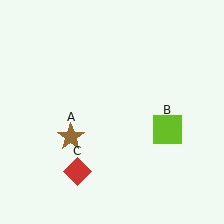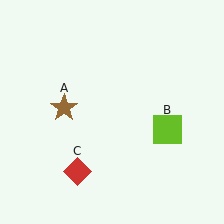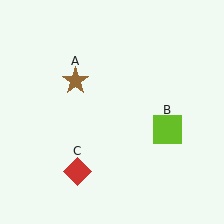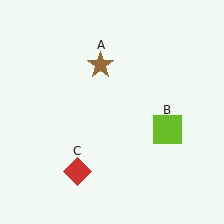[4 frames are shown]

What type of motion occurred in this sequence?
The brown star (object A) rotated clockwise around the center of the scene.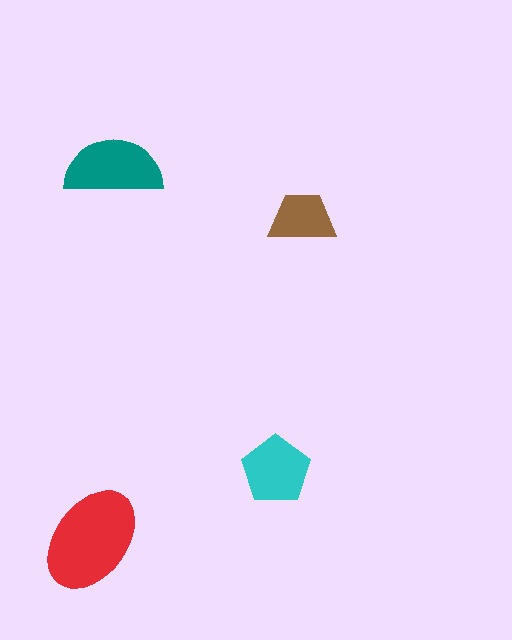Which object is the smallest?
The brown trapezoid.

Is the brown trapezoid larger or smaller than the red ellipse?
Smaller.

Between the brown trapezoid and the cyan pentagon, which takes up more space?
The cyan pentagon.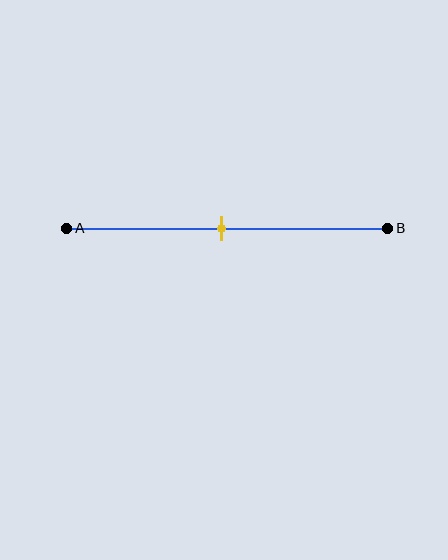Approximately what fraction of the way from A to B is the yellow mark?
The yellow mark is approximately 50% of the way from A to B.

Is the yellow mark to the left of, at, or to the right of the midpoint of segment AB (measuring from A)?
The yellow mark is approximately at the midpoint of segment AB.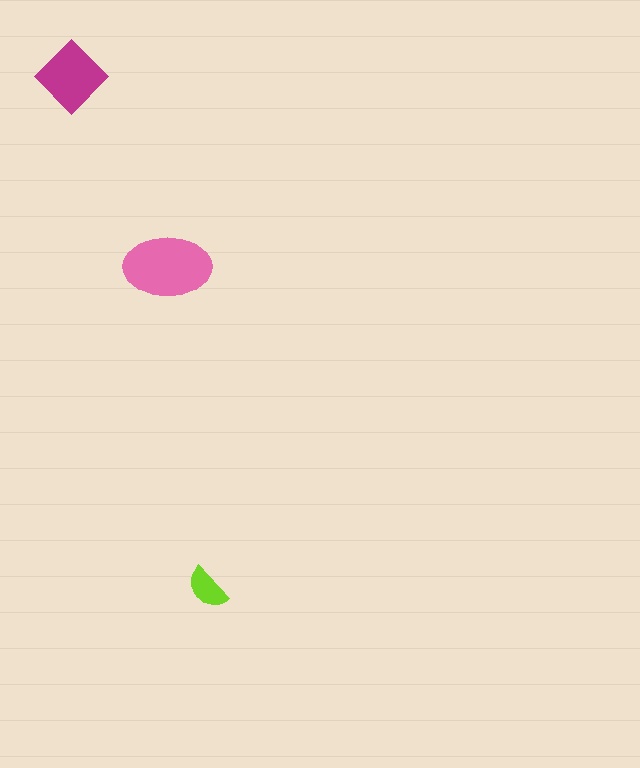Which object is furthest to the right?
The lime semicircle is rightmost.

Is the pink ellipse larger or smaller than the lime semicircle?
Larger.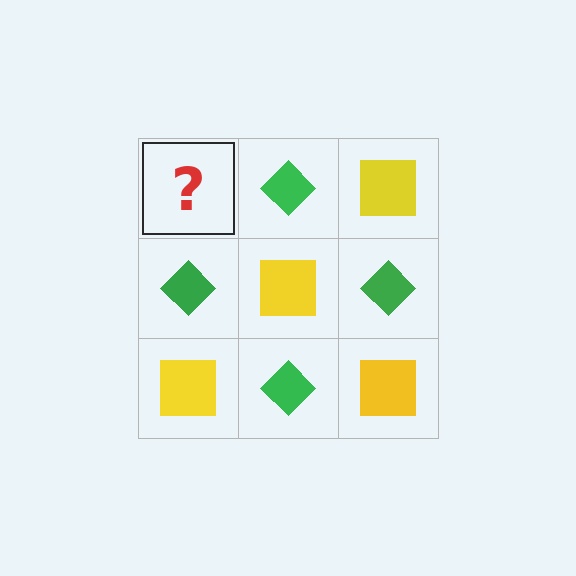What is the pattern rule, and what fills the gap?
The rule is that it alternates yellow square and green diamond in a checkerboard pattern. The gap should be filled with a yellow square.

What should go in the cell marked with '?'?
The missing cell should contain a yellow square.